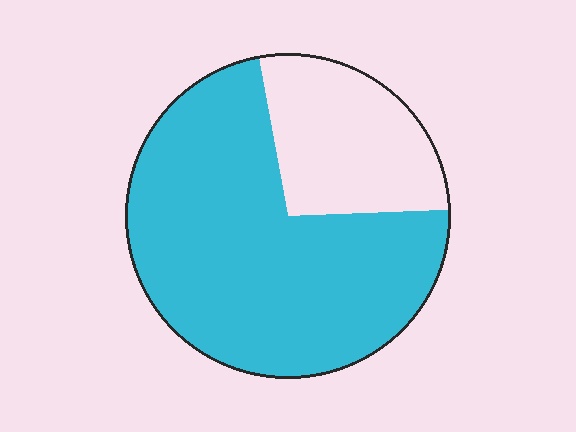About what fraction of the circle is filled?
About three quarters (3/4).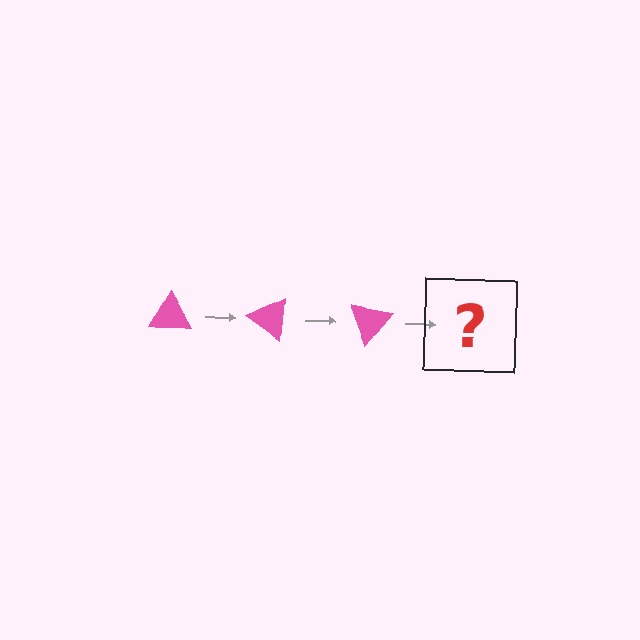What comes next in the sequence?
The next element should be a pink triangle rotated 105 degrees.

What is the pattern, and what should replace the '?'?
The pattern is that the triangle rotates 35 degrees each step. The '?' should be a pink triangle rotated 105 degrees.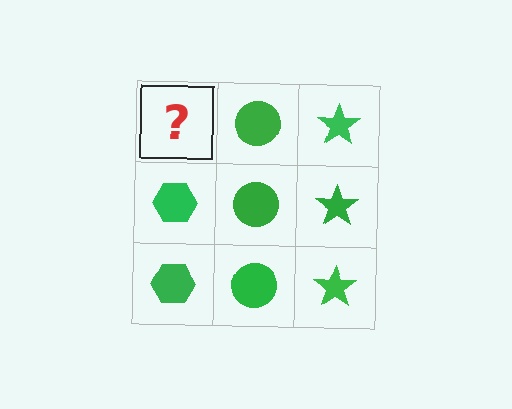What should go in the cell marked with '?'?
The missing cell should contain a green hexagon.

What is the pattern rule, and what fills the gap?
The rule is that each column has a consistent shape. The gap should be filled with a green hexagon.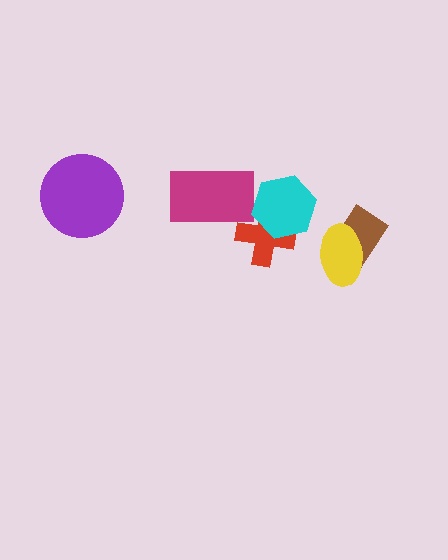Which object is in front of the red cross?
The cyan hexagon is in front of the red cross.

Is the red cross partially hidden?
Yes, it is partially covered by another shape.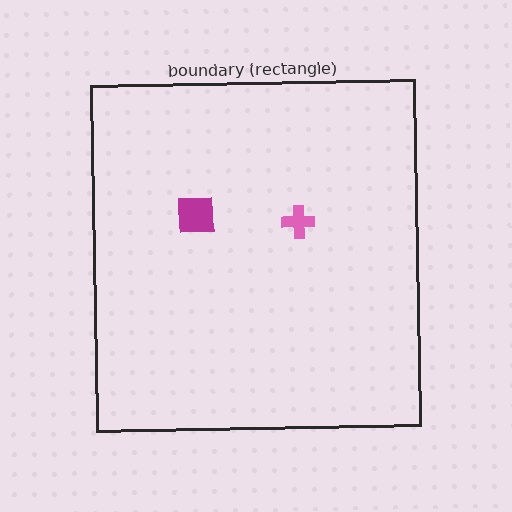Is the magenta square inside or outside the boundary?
Inside.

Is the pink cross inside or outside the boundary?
Inside.